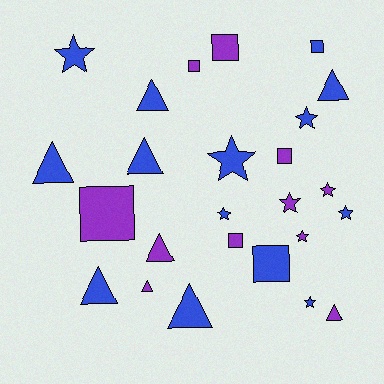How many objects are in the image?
There are 25 objects.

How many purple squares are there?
There are 5 purple squares.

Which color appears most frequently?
Blue, with 14 objects.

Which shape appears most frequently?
Triangle, with 9 objects.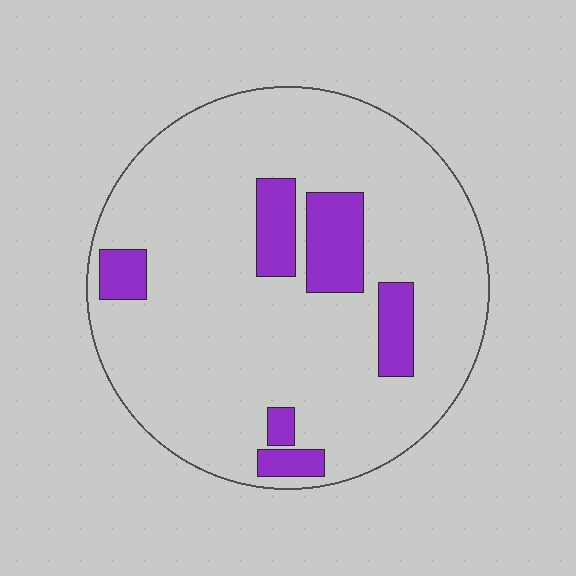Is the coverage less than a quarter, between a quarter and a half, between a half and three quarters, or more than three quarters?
Less than a quarter.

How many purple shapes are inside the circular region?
6.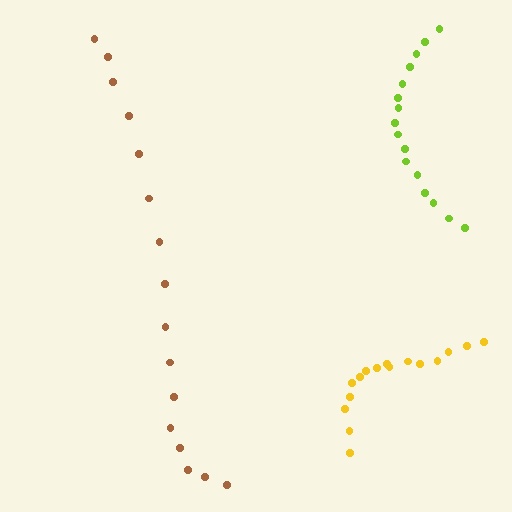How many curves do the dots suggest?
There are 3 distinct paths.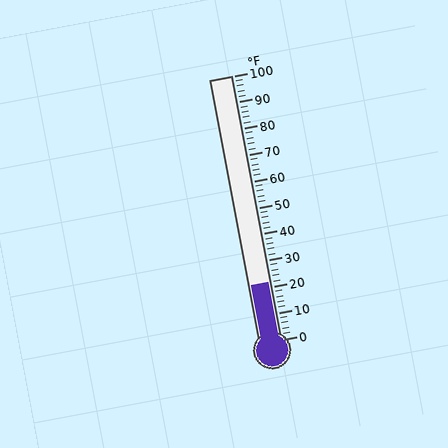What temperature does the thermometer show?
The thermometer shows approximately 22°F.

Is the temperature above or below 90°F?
The temperature is below 90°F.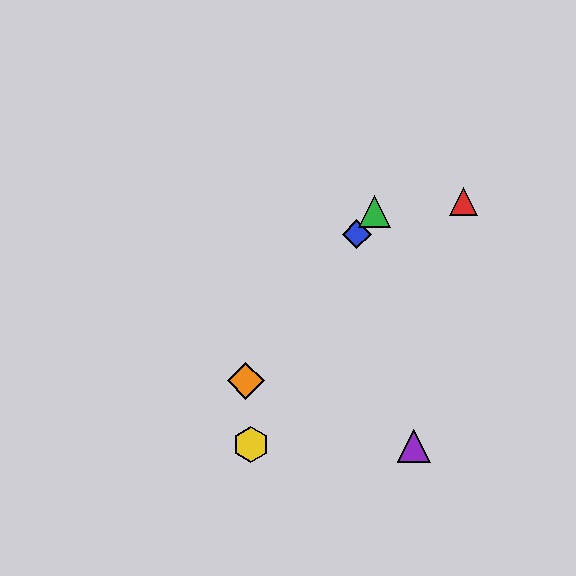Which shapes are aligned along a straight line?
The blue diamond, the green triangle, the orange diamond are aligned along a straight line.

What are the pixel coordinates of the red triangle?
The red triangle is at (464, 201).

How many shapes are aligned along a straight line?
3 shapes (the blue diamond, the green triangle, the orange diamond) are aligned along a straight line.